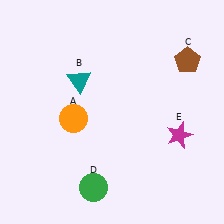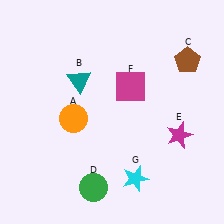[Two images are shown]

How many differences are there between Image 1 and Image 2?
There are 2 differences between the two images.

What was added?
A magenta square (F), a cyan star (G) were added in Image 2.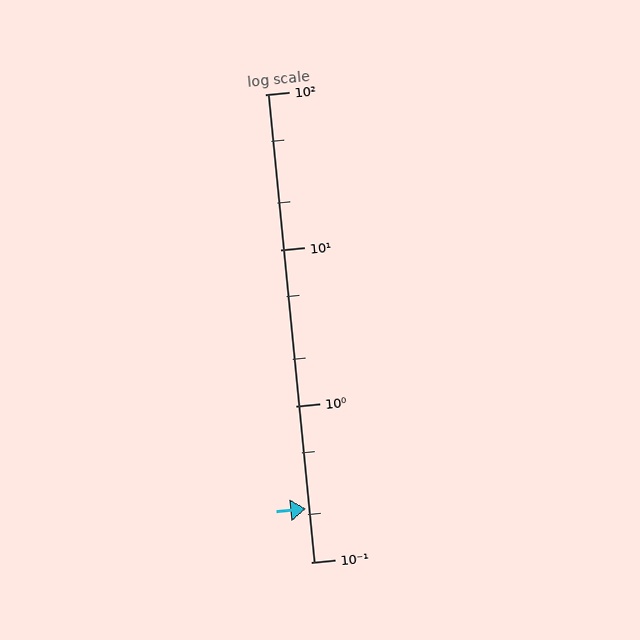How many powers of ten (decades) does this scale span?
The scale spans 3 decades, from 0.1 to 100.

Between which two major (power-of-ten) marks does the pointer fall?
The pointer is between 0.1 and 1.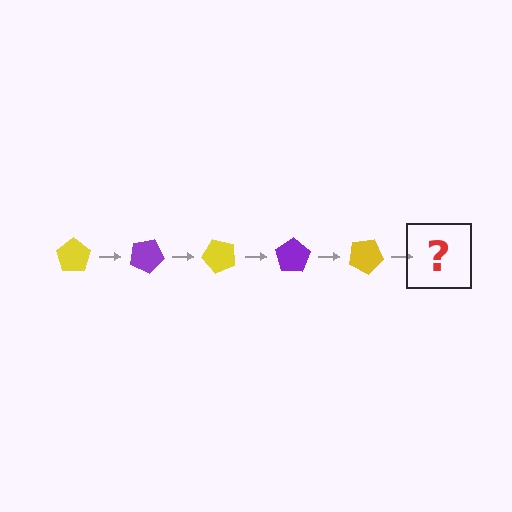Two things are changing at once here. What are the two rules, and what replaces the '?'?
The two rules are that it rotates 25 degrees each step and the color cycles through yellow and purple. The '?' should be a purple pentagon, rotated 125 degrees from the start.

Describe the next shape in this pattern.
It should be a purple pentagon, rotated 125 degrees from the start.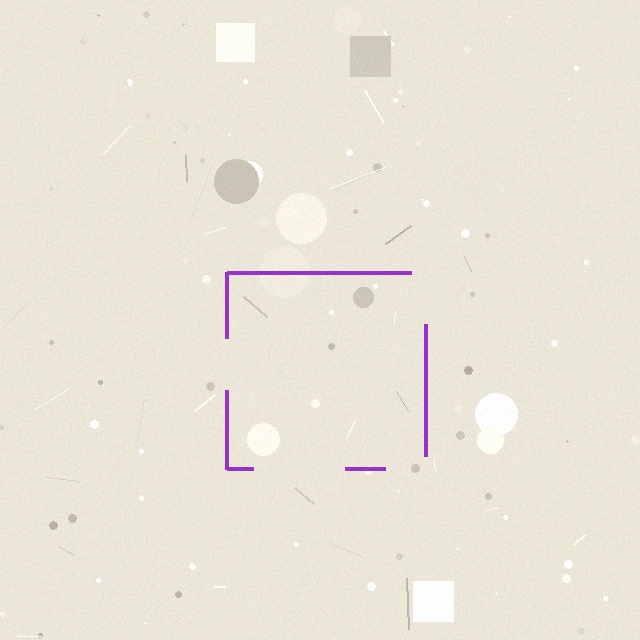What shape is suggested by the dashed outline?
The dashed outline suggests a square.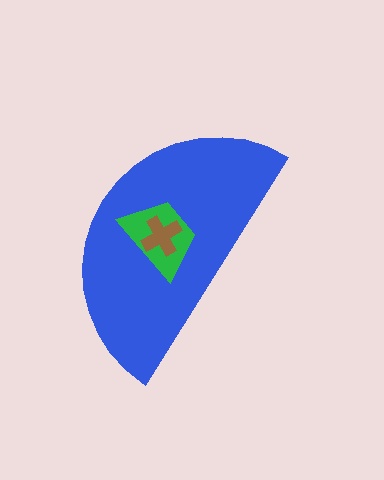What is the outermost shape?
The blue semicircle.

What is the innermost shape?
The brown cross.